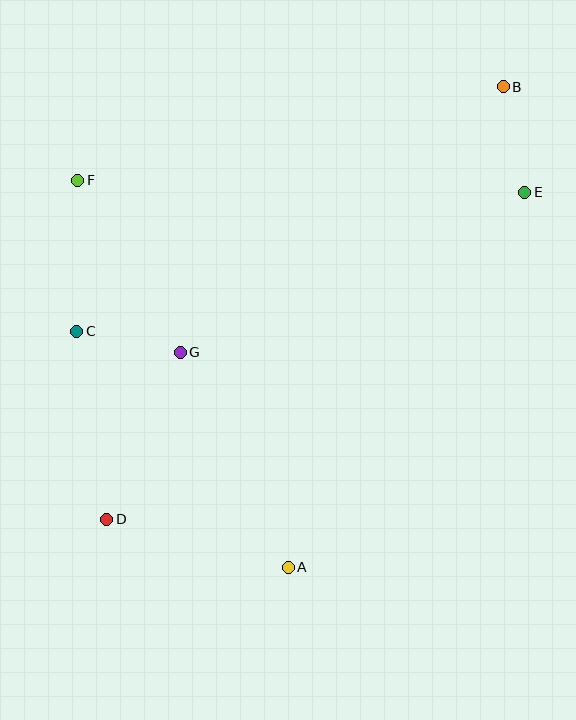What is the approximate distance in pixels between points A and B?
The distance between A and B is approximately 526 pixels.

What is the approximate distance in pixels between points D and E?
The distance between D and E is approximately 530 pixels.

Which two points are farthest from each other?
Points B and D are farthest from each other.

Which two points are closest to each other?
Points C and G are closest to each other.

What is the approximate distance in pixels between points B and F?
The distance between B and F is approximately 435 pixels.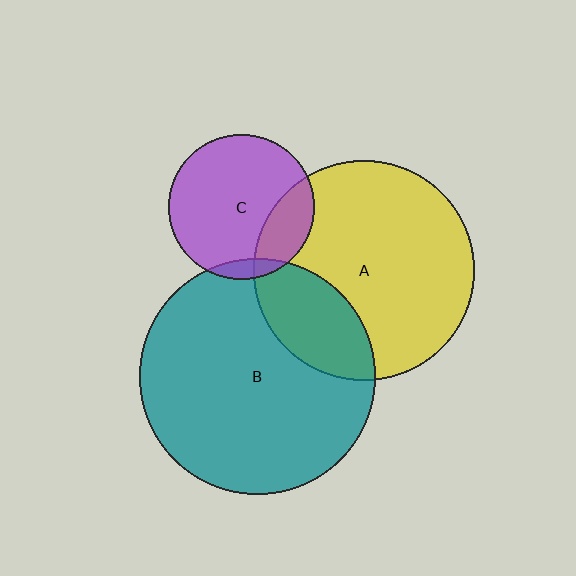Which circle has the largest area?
Circle B (teal).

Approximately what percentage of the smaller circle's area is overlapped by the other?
Approximately 5%.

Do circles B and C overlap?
Yes.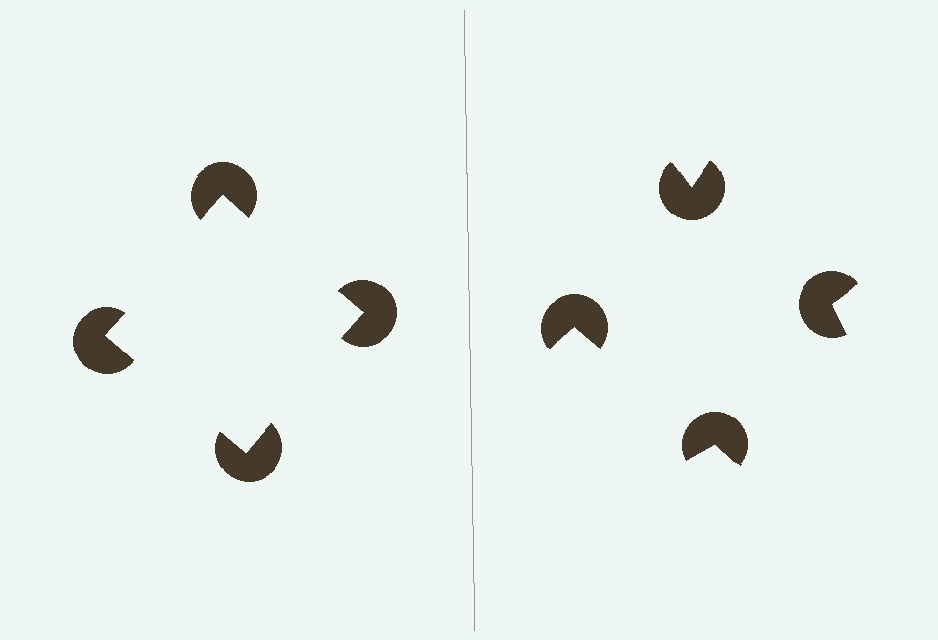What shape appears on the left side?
An illusory square.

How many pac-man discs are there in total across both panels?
8 — 4 on each side.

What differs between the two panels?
The pac-man discs are positioned identically on both sides; only the wedge orientations differ. On the left they align to a square; on the right they are misaligned.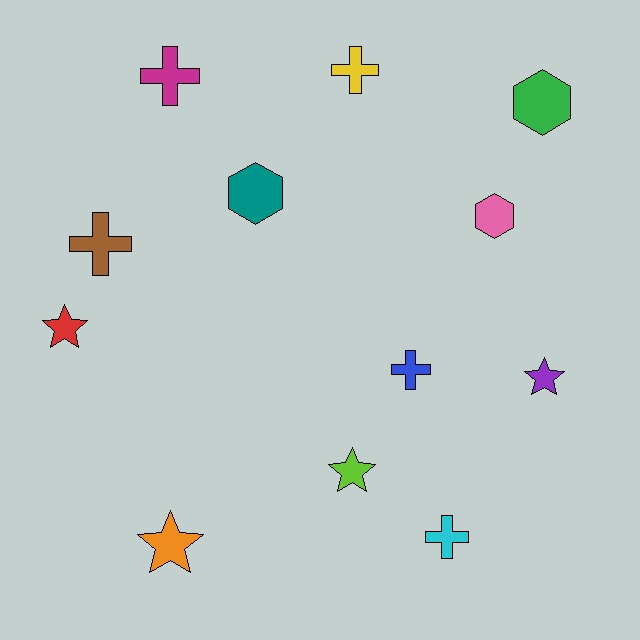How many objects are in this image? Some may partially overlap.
There are 12 objects.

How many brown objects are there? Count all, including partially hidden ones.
There is 1 brown object.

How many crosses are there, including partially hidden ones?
There are 5 crosses.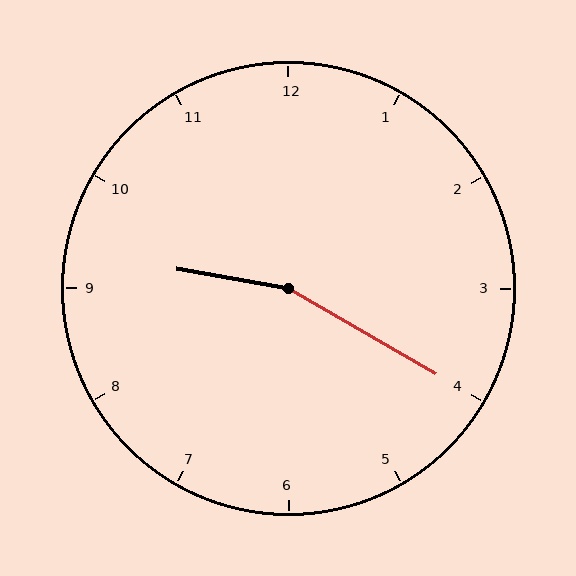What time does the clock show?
9:20.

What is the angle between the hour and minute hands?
Approximately 160 degrees.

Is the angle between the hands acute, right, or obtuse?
It is obtuse.